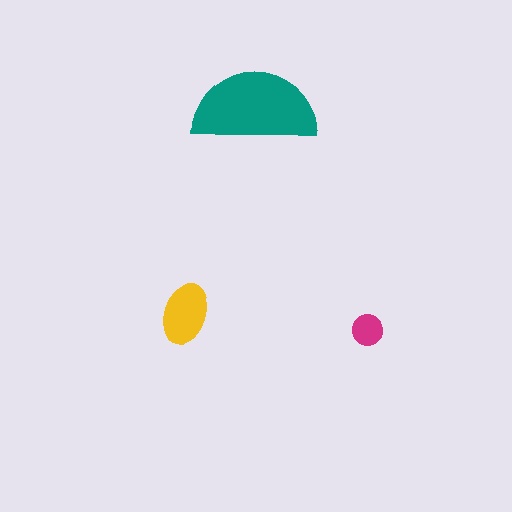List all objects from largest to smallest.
The teal semicircle, the yellow ellipse, the magenta circle.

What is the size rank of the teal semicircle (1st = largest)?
1st.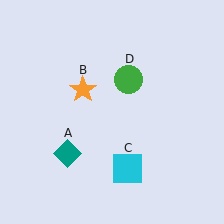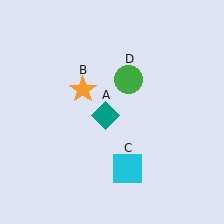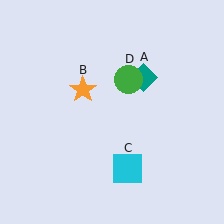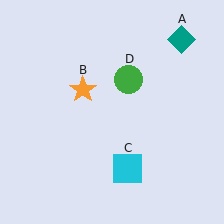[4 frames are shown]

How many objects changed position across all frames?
1 object changed position: teal diamond (object A).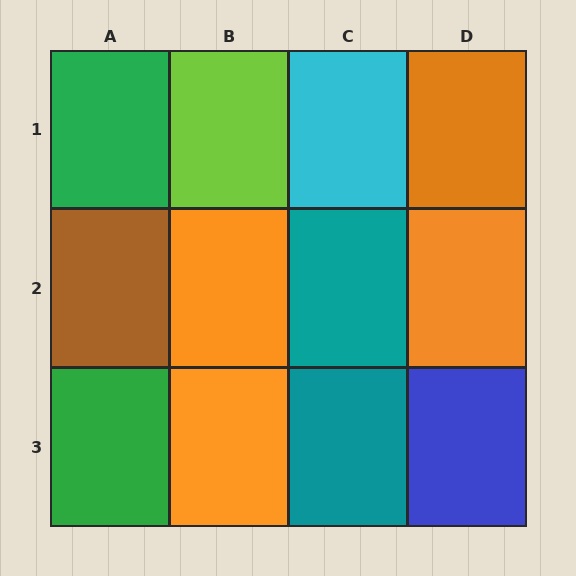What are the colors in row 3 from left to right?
Green, orange, teal, blue.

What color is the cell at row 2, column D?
Orange.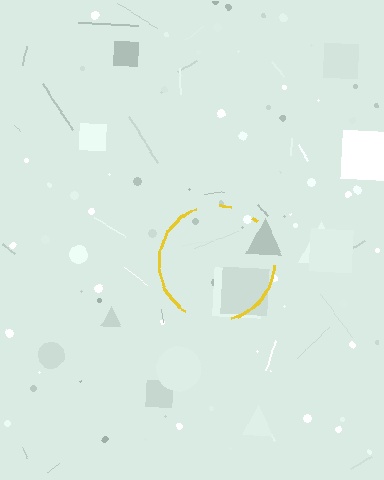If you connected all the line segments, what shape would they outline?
They would outline a circle.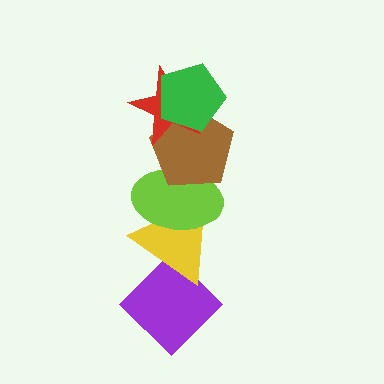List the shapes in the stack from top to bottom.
From top to bottom: the green pentagon, the red star, the brown pentagon, the lime ellipse, the yellow triangle, the purple diamond.